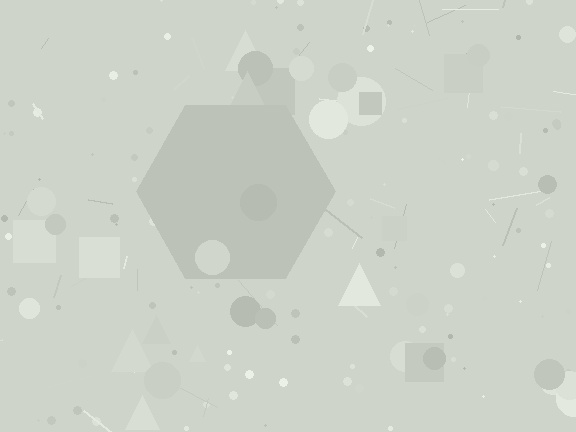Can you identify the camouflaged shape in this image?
The camouflaged shape is a hexagon.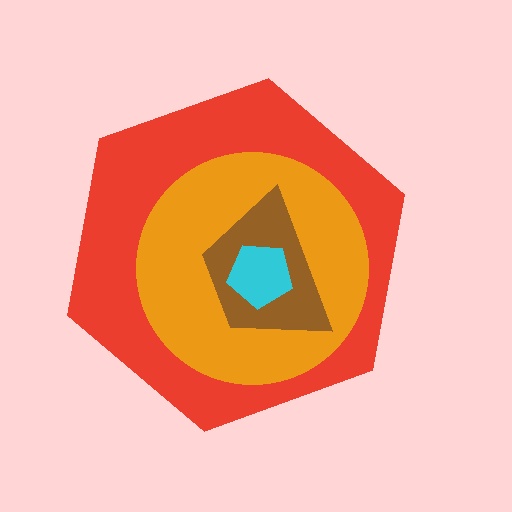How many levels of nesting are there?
4.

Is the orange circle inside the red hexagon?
Yes.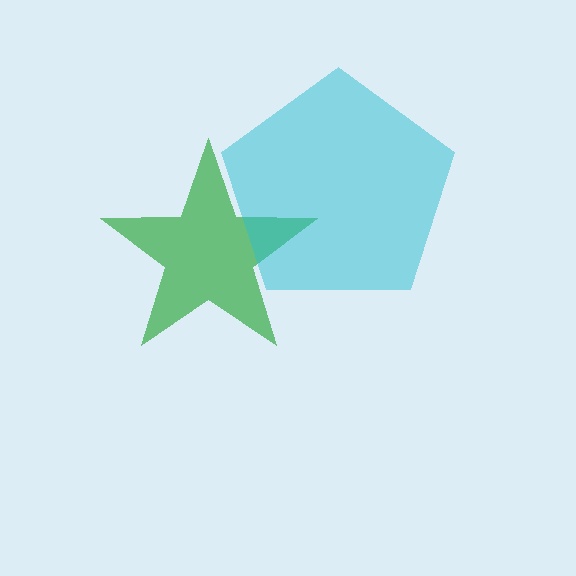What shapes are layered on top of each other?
The layered shapes are: a green star, a cyan pentagon.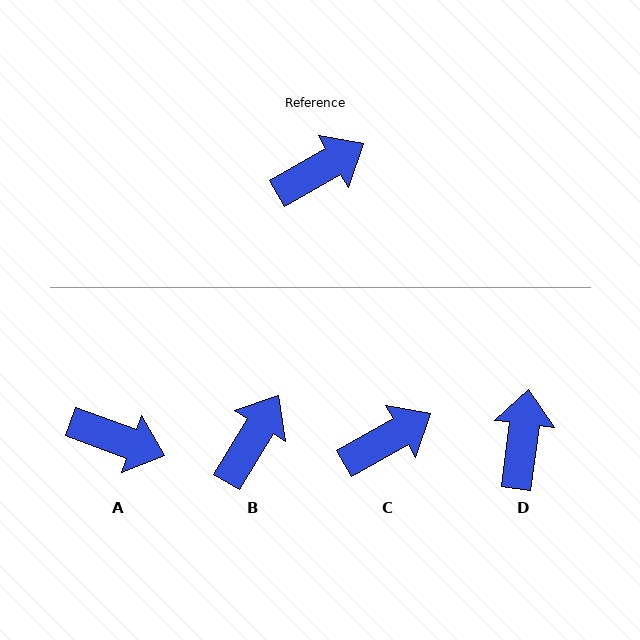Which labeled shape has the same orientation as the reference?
C.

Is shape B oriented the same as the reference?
No, it is off by about 29 degrees.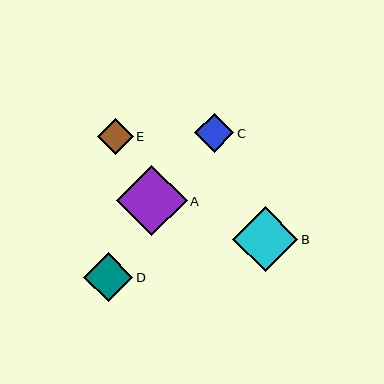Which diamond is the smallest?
Diamond E is the smallest with a size of approximately 36 pixels.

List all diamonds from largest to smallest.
From largest to smallest: A, B, D, C, E.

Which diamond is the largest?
Diamond A is the largest with a size of approximately 71 pixels.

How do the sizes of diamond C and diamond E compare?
Diamond C and diamond E are approximately the same size.